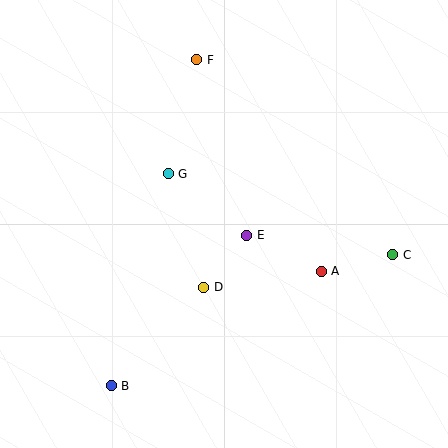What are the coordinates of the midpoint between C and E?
The midpoint between C and E is at (320, 245).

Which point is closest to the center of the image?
Point E at (247, 235) is closest to the center.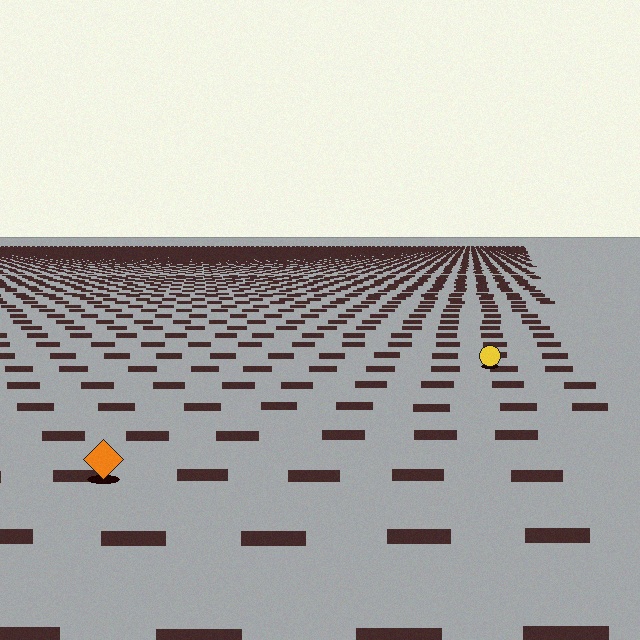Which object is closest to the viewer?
The orange diamond is closest. The texture marks near it are larger and more spread out.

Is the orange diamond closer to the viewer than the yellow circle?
Yes. The orange diamond is closer — you can tell from the texture gradient: the ground texture is coarser near it.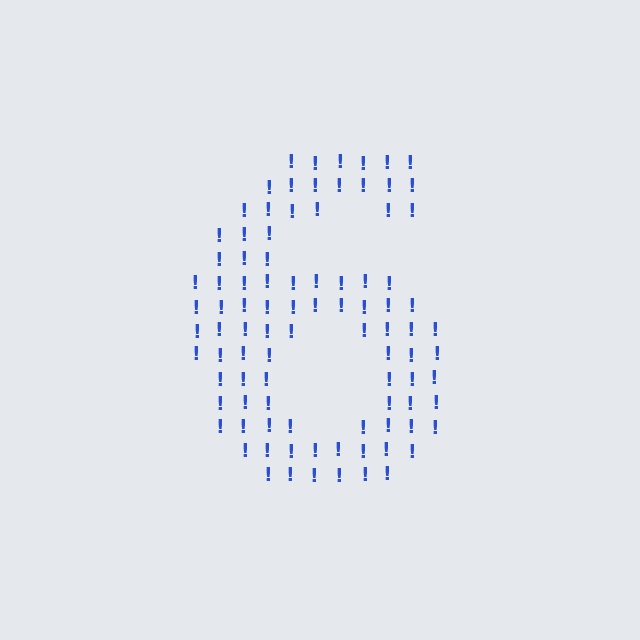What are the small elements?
The small elements are exclamation marks.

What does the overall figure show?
The overall figure shows the digit 6.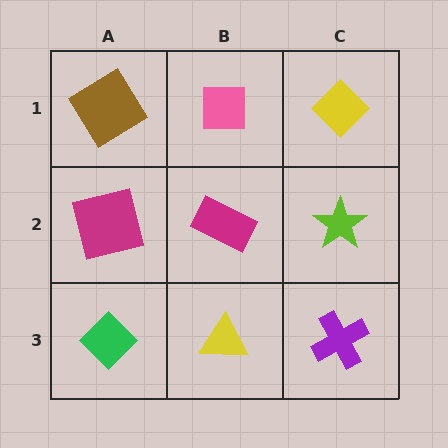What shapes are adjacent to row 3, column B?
A magenta rectangle (row 2, column B), a green diamond (row 3, column A), a purple cross (row 3, column C).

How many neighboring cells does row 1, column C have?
2.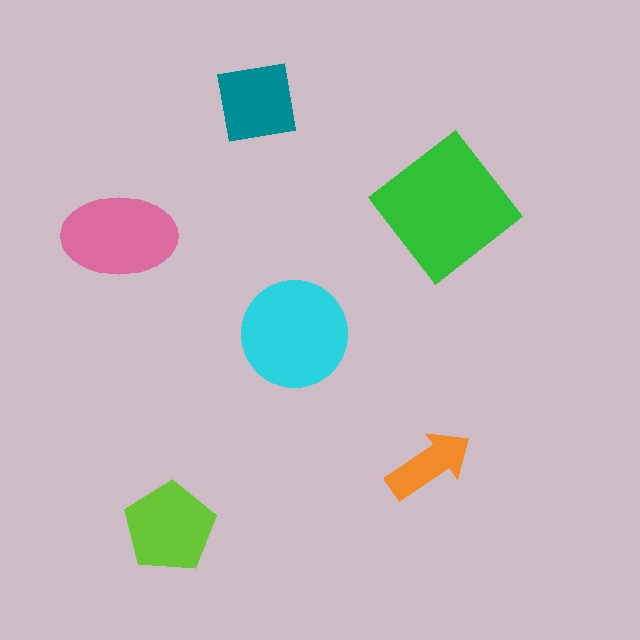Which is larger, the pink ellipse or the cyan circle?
The cyan circle.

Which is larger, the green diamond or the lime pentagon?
The green diamond.